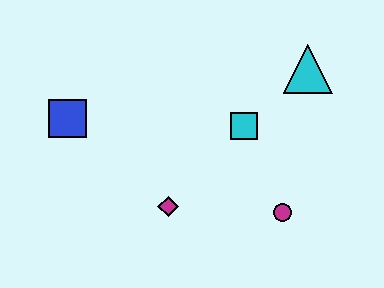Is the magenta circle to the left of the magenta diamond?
No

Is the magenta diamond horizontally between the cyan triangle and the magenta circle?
No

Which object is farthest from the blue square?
The cyan triangle is farthest from the blue square.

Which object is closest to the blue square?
The magenta diamond is closest to the blue square.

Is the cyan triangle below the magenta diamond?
No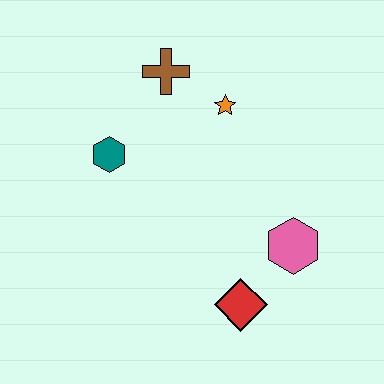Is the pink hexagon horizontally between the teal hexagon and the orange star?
No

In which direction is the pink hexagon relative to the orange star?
The pink hexagon is below the orange star.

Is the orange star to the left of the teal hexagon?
No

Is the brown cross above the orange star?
Yes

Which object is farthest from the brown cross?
The red diamond is farthest from the brown cross.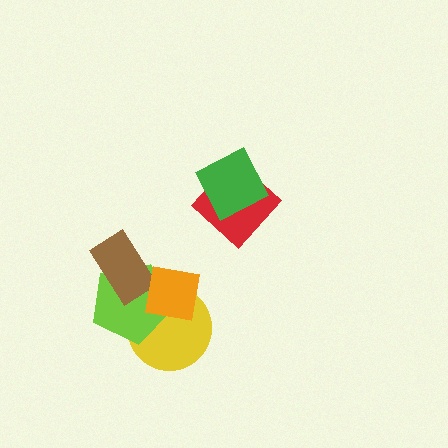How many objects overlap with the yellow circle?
2 objects overlap with the yellow circle.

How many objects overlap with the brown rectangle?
2 objects overlap with the brown rectangle.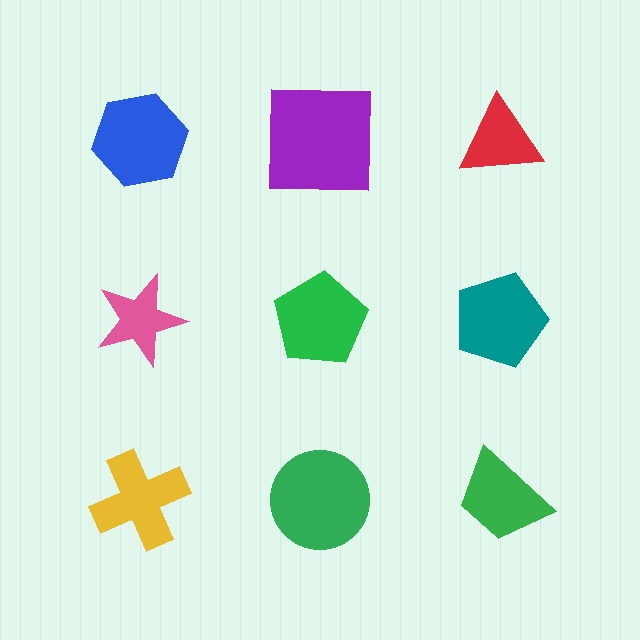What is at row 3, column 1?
A yellow cross.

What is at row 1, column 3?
A red triangle.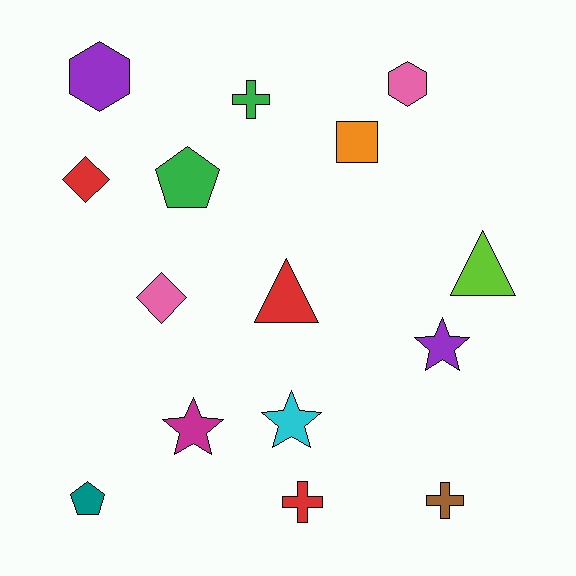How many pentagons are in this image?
There are 2 pentagons.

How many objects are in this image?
There are 15 objects.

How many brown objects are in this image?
There is 1 brown object.